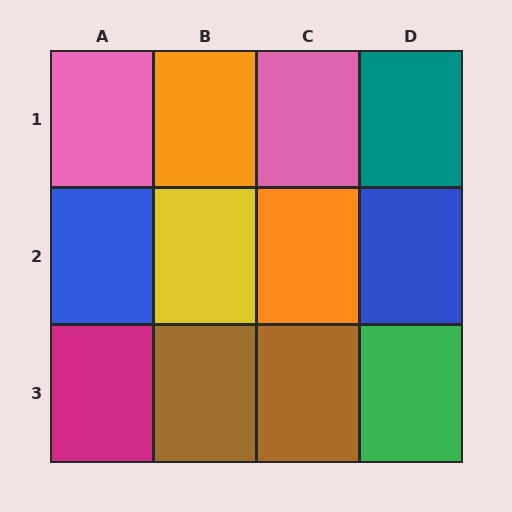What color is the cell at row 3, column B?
Brown.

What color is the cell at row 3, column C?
Brown.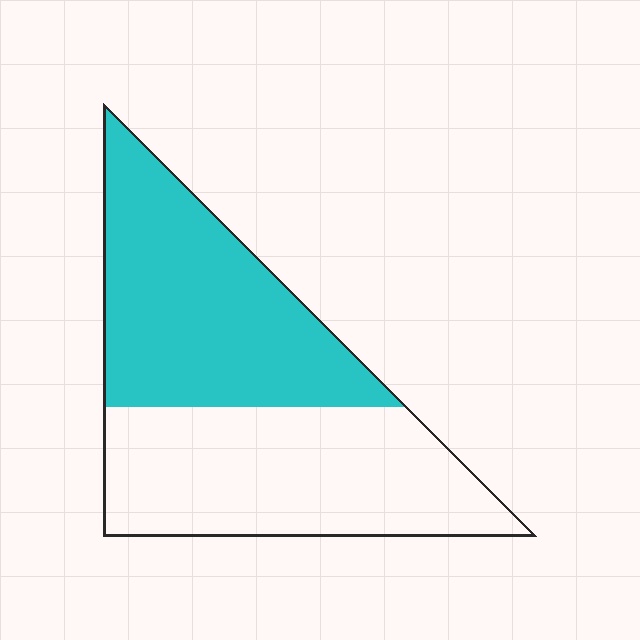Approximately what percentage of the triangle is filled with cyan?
Approximately 50%.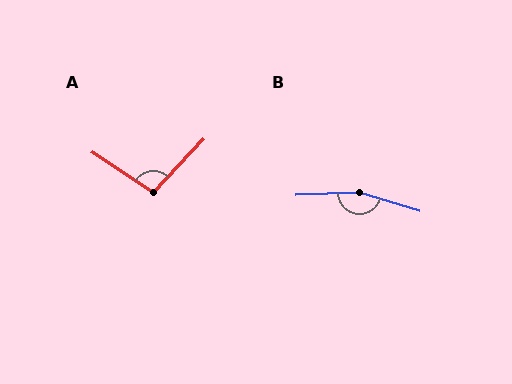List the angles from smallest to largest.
A (100°), B (161°).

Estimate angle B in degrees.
Approximately 161 degrees.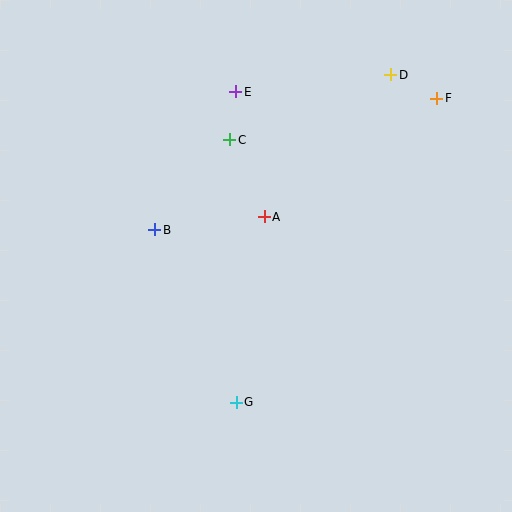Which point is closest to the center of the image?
Point A at (264, 217) is closest to the center.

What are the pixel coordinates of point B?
Point B is at (155, 230).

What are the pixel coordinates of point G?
Point G is at (236, 402).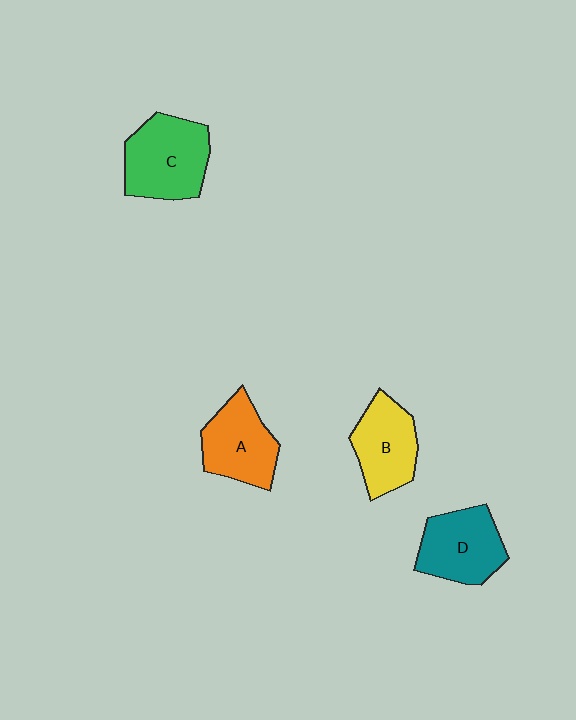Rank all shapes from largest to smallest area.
From largest to smallest: C (green), D (teal), A (orange), B (yellow).